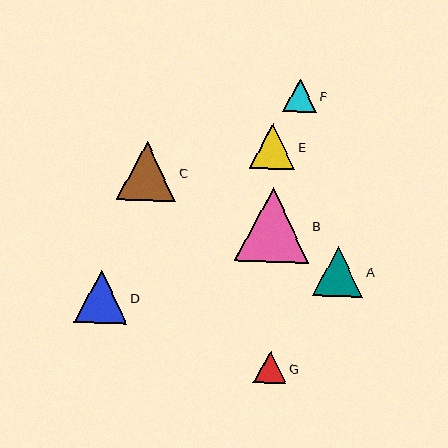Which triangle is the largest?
Triangle B is the largest with a size of approximately 74 pixels.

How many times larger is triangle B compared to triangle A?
Triangle B is approximately 1.5 times the size of triangle A.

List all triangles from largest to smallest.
From largest to smallest: B, C, D, A, E, F, G.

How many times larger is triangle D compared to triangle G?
Triangle D is approximately 1.6 times the size of triangle G.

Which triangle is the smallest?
Triangle G is the smallest with a size of approximately 32 pixels.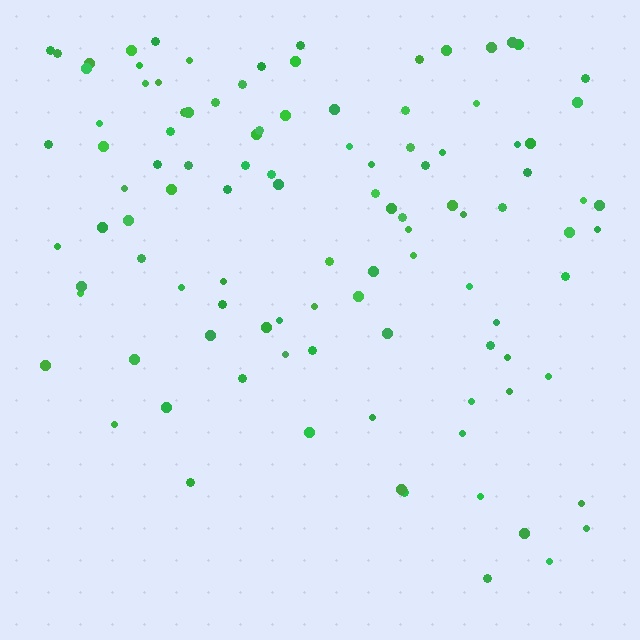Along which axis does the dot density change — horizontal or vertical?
Vertical.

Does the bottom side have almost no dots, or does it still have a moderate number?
Still a moderate number, just noticeably fewer than the top.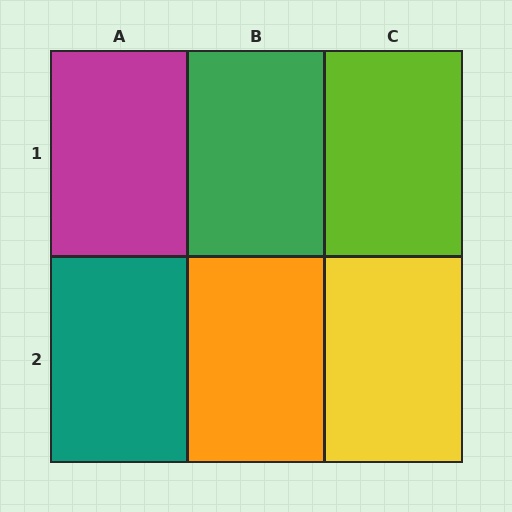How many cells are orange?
1 cell is orange.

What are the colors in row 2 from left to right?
Teal, orange, yellow.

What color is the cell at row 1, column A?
Magenta.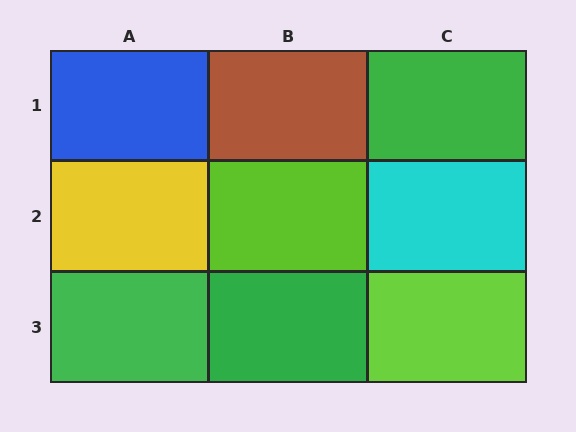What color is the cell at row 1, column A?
Blue.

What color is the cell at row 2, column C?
Cyan.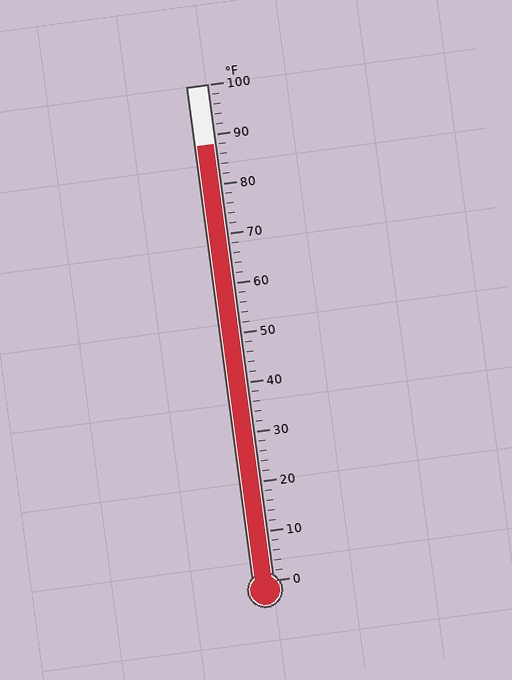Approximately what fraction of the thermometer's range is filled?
The thermometer is filled to approximately 90% of its range.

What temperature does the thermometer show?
The thermometer shows approximately 88°F.